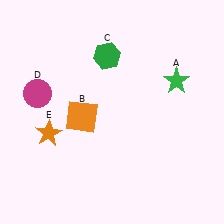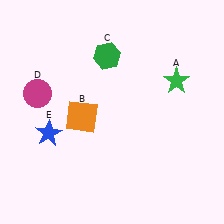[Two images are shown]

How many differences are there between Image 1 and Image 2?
There is 1 difference between the two images.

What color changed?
The star (E) changed from orange in Image 1 to blue in Image 2.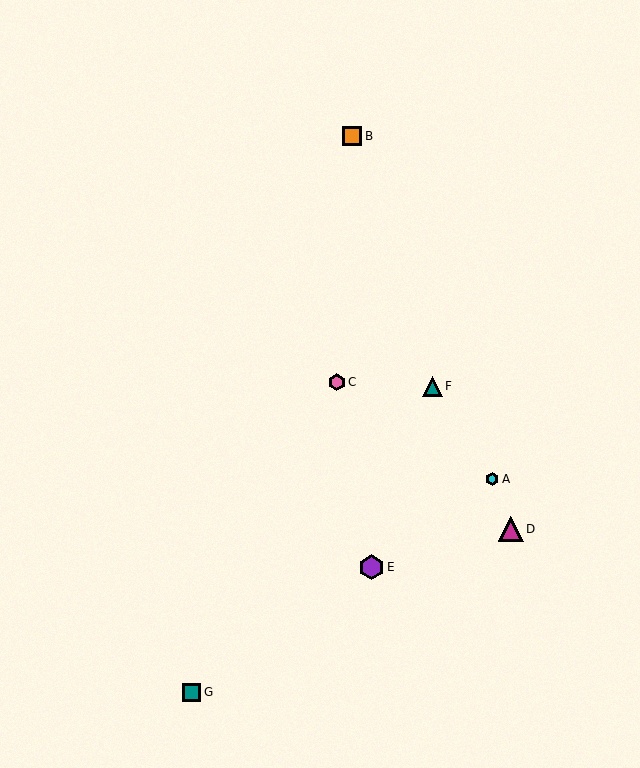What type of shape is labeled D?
Shape D is a magenta triangle.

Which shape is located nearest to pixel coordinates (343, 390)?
The pink hexagon (labeled C) at (337, 382) is nearest to that location.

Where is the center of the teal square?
The center of the teal square is at (191, 692).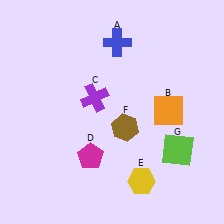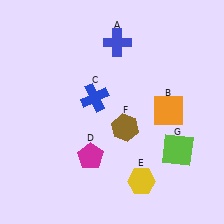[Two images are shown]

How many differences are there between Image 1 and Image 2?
There is 1 difference between the two images.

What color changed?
The cross (C) changed from purple in Image 1 to blue in Image 2.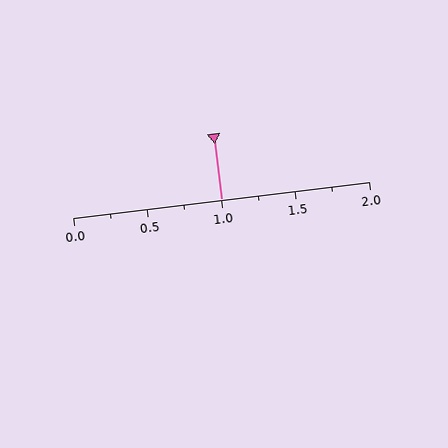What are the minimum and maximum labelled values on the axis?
The axis runs from 0.0 to 2.0.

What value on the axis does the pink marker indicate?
The marker indicates approximately 1.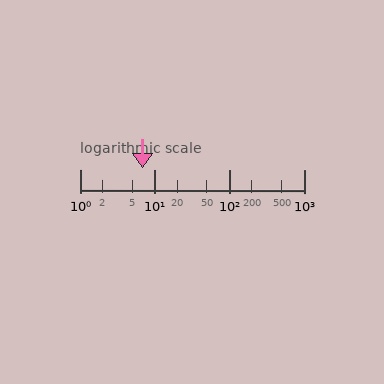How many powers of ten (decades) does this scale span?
The scale spans 3 decades, from 1 to 1000.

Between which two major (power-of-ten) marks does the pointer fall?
The pointer is between 1 and 10.